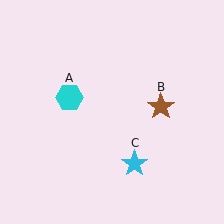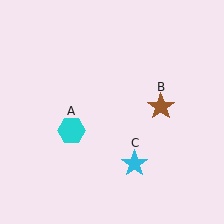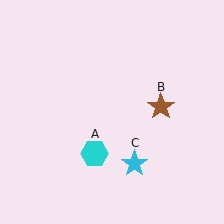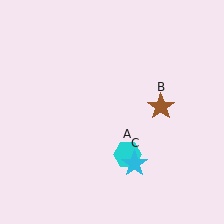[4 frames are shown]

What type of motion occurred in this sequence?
The cyan hexagon (object A) rotated counterclockwise around the center of the scene.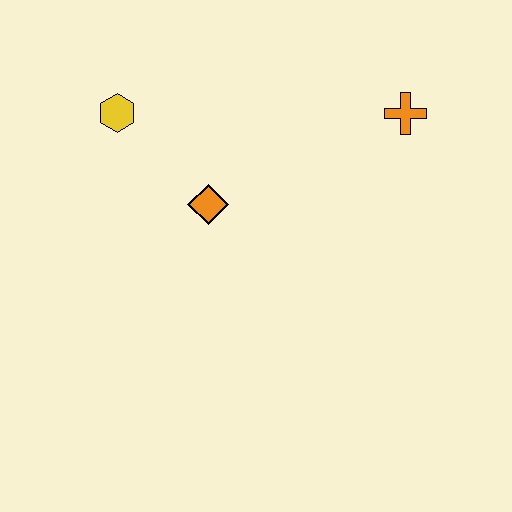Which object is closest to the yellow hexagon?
The orange diamond is closest to the yellow hexagon.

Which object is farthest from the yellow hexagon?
The orange cross is farthest from the yellow hexagon.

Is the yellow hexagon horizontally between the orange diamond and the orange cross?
No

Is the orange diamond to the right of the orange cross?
No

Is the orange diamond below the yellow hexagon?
Yes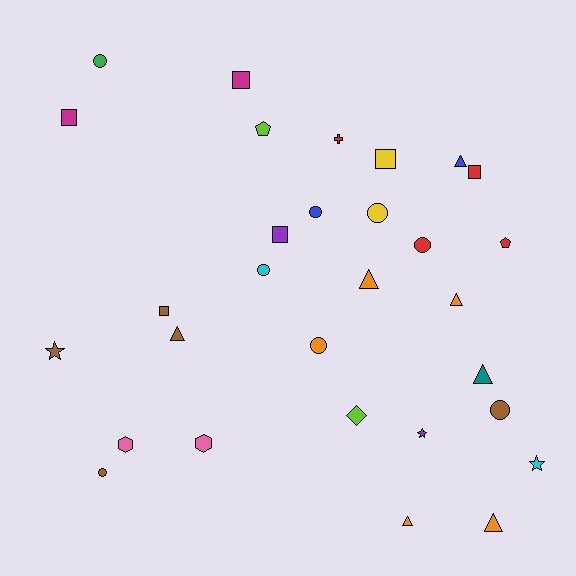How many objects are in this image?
There are 30 objects.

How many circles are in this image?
There are 8 circles.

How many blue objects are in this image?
There are 2 blue objects.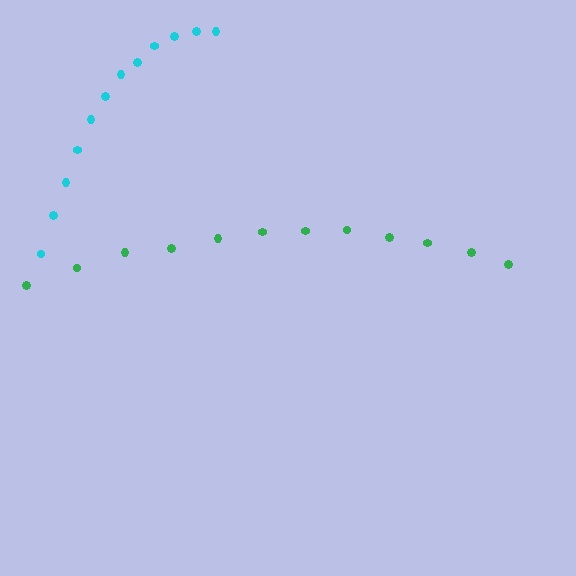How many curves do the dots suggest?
There are 2 distinct paths.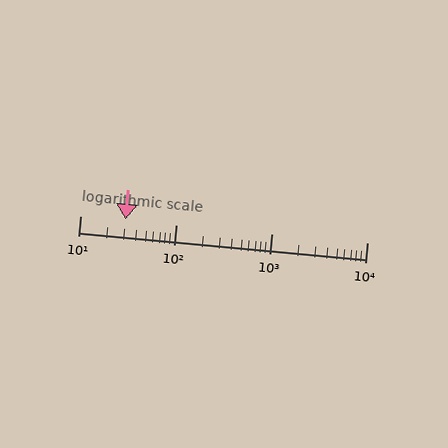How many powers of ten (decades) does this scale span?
The scale spans 3 decades, from 10 to 10000.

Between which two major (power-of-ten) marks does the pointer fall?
The pointer is between 10 and 100.